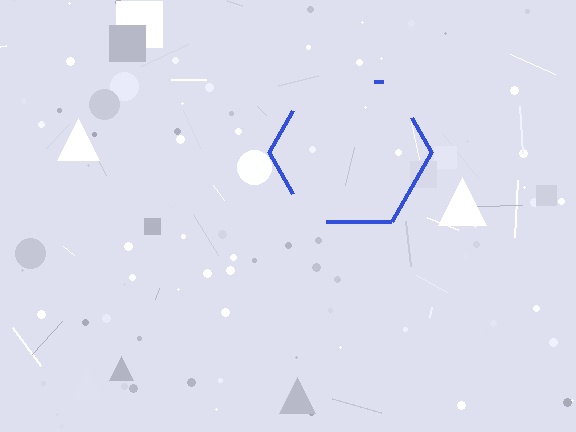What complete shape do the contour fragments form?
The contour fragments form a hexagon.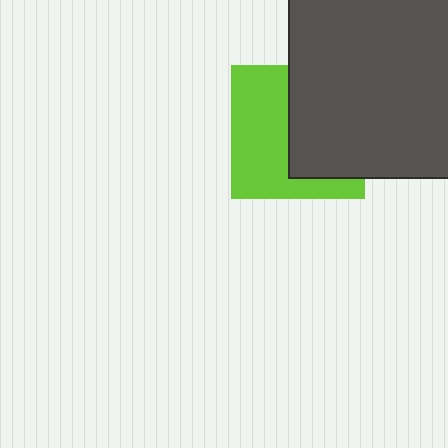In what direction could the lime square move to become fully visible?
The lime square could move left. That would shift it out from behind the dark gray rectangle entirely.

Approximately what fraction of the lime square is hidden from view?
Roughly 50% of the lime square is hidden behind the dark gray rectangle.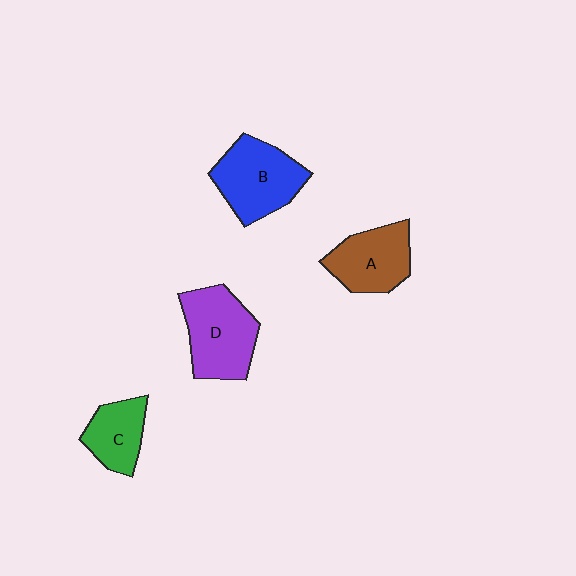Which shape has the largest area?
Shape D (purple).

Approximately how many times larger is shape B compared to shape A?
Approximately 1.2 times.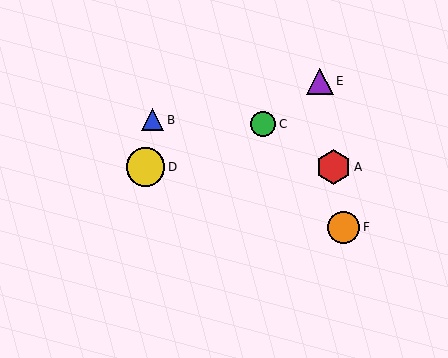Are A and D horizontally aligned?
Yes, both are at y≈167.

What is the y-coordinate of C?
Object C is at y≈124.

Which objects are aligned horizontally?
Objects A, D are aligned horizontally.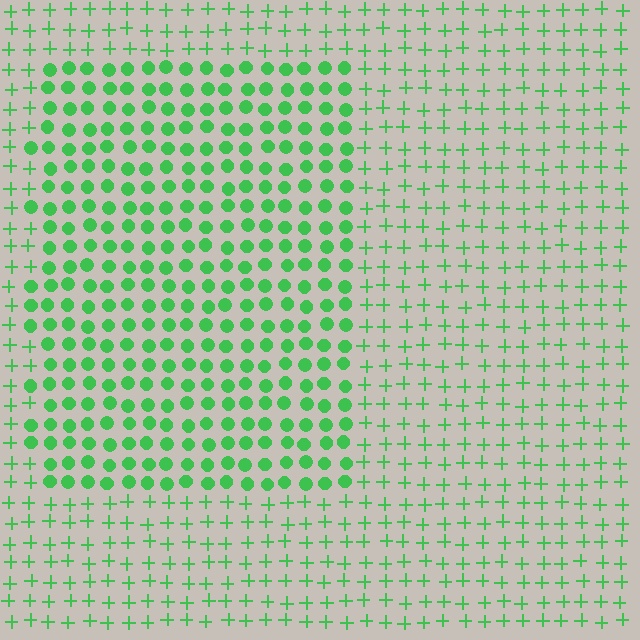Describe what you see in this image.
The image is filled with small green elements arranged in a uniform grid. A rectangle-shaped region contains circles, while the surrounding area contains plus signs. The boundary is defined purely by the change in element shape.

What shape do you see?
I see a rectangle.